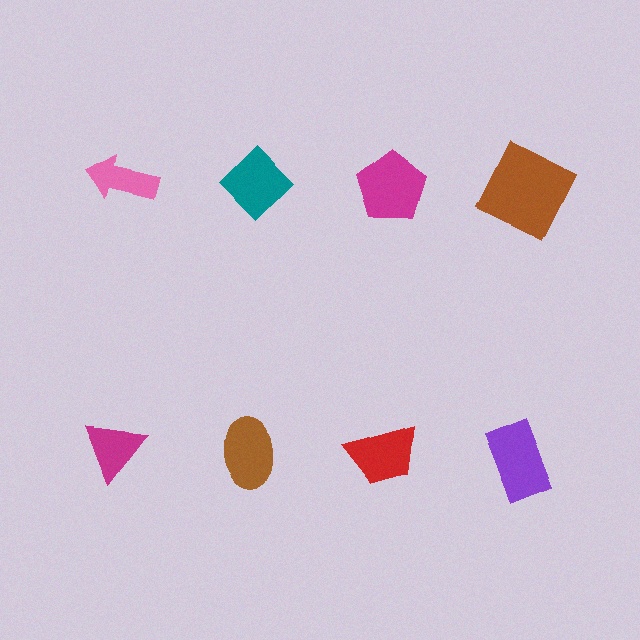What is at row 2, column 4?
A purple rectangle.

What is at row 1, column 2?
A teal diamond.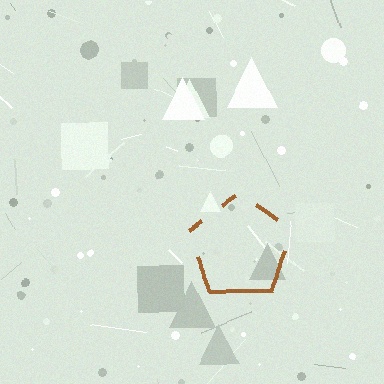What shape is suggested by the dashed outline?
The dashed outline suggests a pentagon.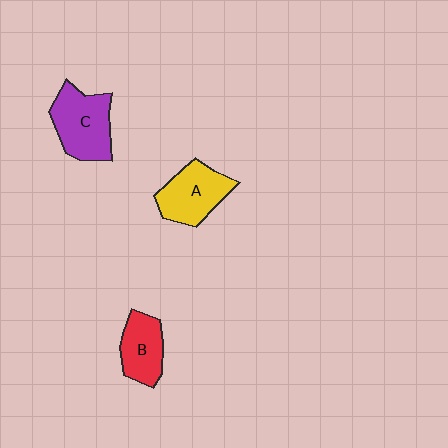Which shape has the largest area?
Shape C (purple).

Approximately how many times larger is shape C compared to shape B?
Approximately 1.4 times.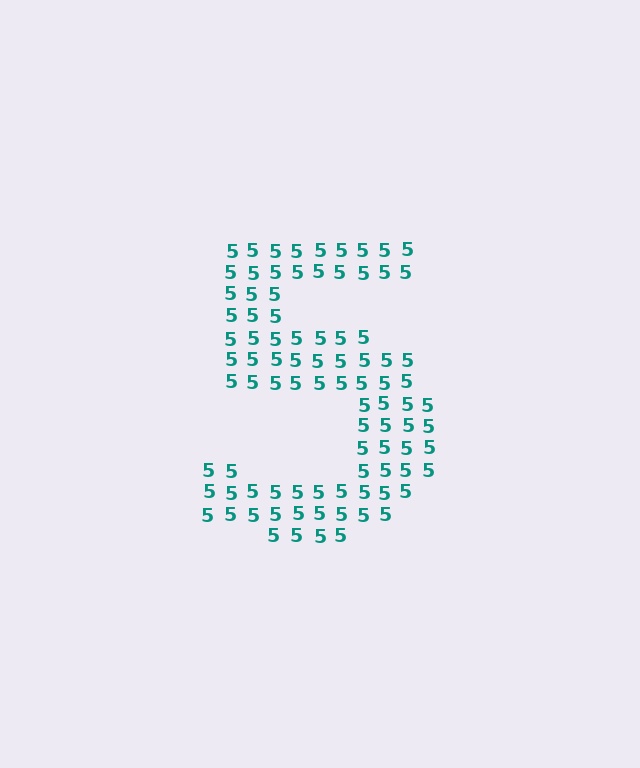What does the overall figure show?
The overall figure shows the digit 5.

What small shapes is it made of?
It is made of small digit 5's.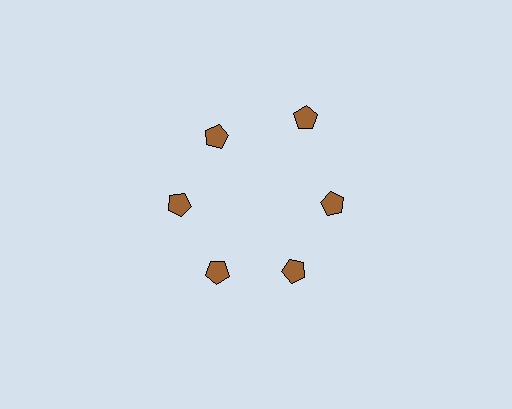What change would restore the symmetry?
The symmetry would be restored by moving it inward, back onto the ring so that all 6 pentagons sit at equal angles and equal distance from the center.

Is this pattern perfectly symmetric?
No. The 6 brown pentagons are arranged in a ring, but one element near the 1 o'clock position is pushed outward from the center, breaking the 6-fold rotational symmetry.